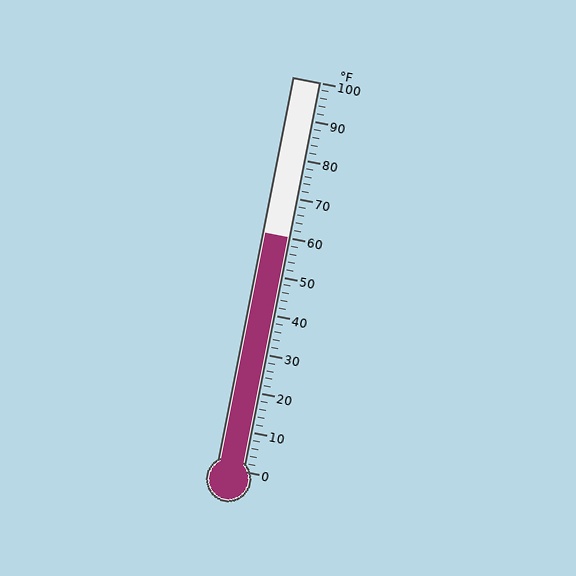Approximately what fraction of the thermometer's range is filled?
The thermometer is filled to approximately 60% of its range.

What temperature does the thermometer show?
The thermometer shows approximately 60°F.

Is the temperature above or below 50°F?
The temperature is above 50°F.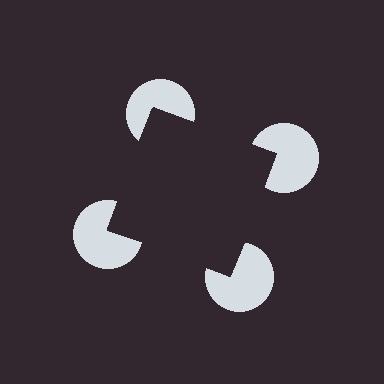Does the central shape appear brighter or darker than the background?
It typically appears slightly darker than the background, even though no actual brightness change is drawn.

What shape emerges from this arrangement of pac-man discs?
An illusory square — its edges are inferred from the aligned wedge cuts in the pac-man discs, not physically drawn.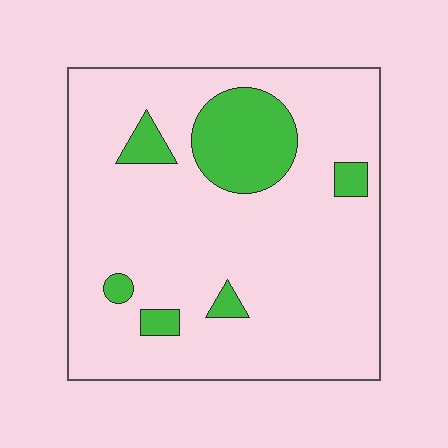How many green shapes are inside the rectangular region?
6.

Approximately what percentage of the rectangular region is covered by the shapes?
Approximately 15%.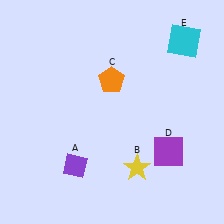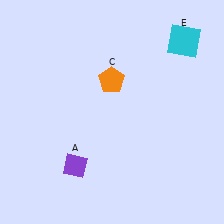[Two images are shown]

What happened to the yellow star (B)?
The yellow star (B) was removed in Image 2. It was in the bottom-right area of Image 1.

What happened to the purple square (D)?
The purple square (D) was removed in Image 2. It was in the bottom-right area of Image 1.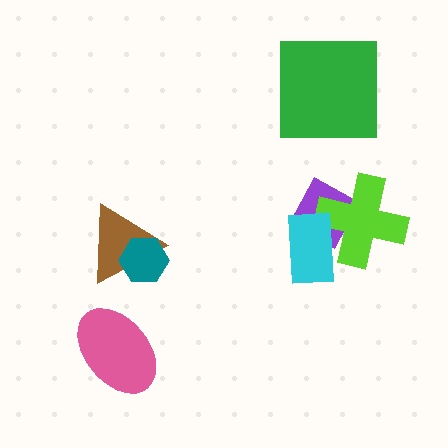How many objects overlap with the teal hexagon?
1 object overlaps with the teal hexagon.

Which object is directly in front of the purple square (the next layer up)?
The lime cross is directly in front of the purple square.